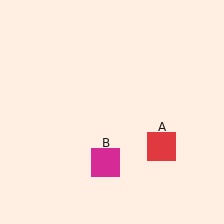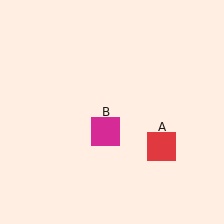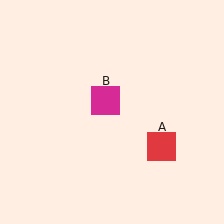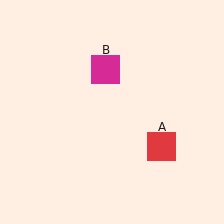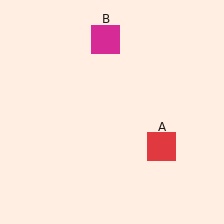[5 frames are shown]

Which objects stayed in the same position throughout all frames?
Red square (object A) remained stationary.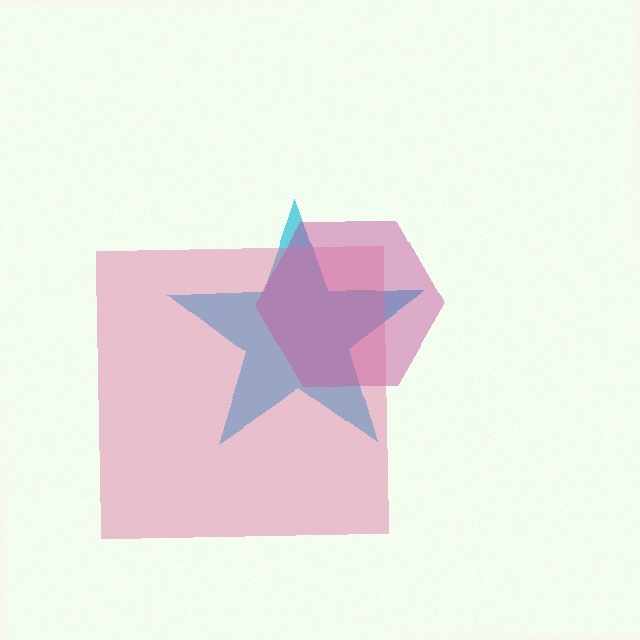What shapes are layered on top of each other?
The layered shapes are: a cyan star, a magenta hexagon, a pink square.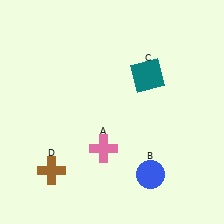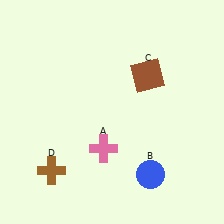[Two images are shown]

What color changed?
The square (C) changed from teal in Image 1 to brown in Image 2.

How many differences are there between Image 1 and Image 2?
There is 1 difference between the two images.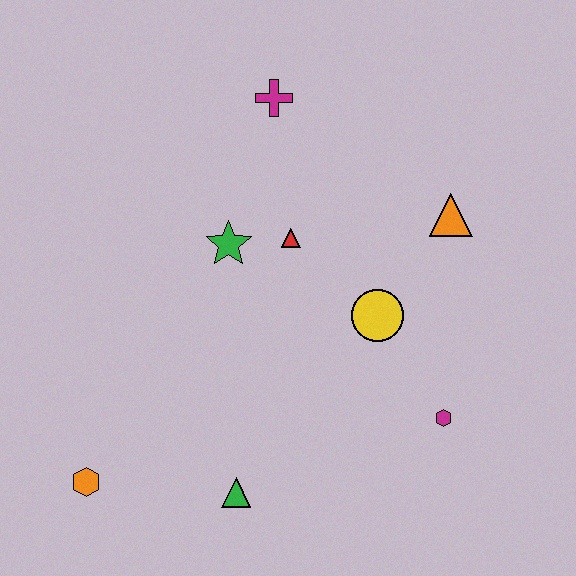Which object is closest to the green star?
The red triangle is closest to the green star.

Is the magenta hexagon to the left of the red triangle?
No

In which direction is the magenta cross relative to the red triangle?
The magenta cross is above the red triangle.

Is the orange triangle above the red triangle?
Yes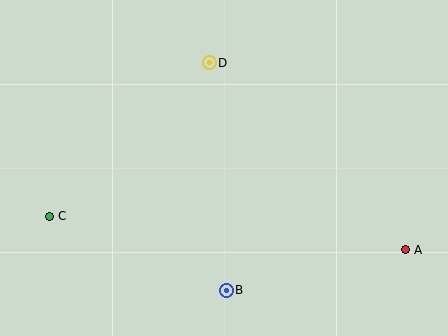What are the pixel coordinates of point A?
Point A is at (405, 250).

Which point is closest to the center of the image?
Point D at (209, 63) is closest to the center.